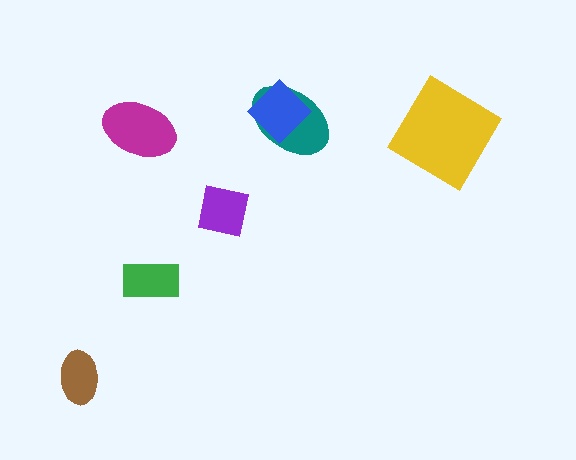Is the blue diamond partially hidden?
No, no other shape covers it.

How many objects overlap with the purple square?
0 objects overlap with the purple square.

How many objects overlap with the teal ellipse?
1 object overlaps with the teal ellipse.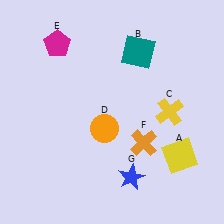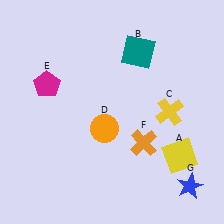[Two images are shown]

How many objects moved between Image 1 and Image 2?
2 objects moved between the two images.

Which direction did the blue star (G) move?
The blue star (G) moved right.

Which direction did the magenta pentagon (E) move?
The magenta pentagon (E) moved down.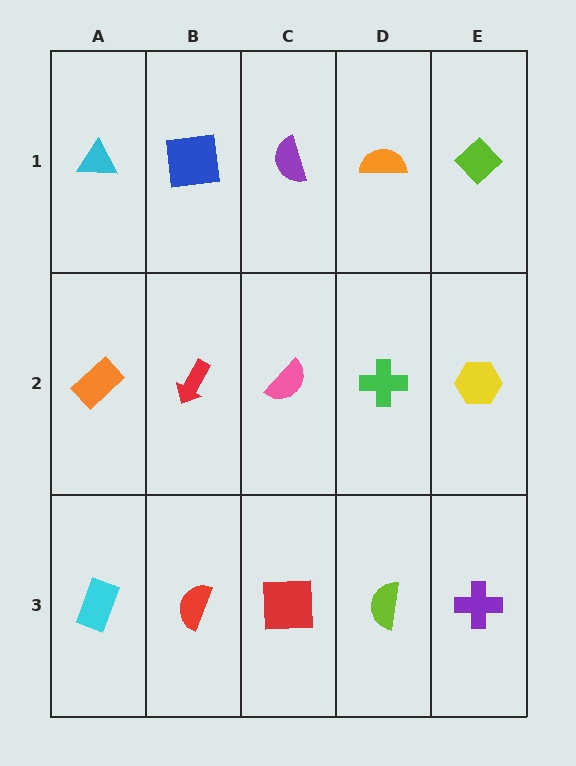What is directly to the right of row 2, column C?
A green cross.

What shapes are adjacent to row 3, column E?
A yellow hexagon (row 2, column E), a lime semicircle (row 3, column D).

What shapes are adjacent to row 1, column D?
A green cross (row 2, column D), a purple semicircle (row 1, column C), a lime diamond (row 1, column E).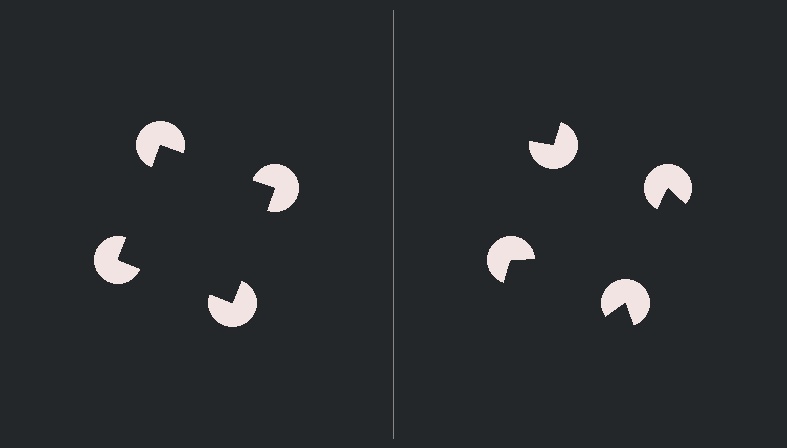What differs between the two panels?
The pac-man discs are positioned identically on both sides; only the wedge orientations differ. On the left they align to a square; on the right they are misaligned.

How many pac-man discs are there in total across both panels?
8 — 4 on each side.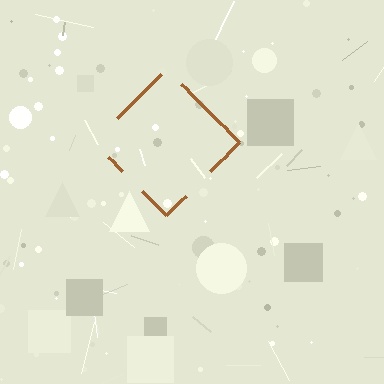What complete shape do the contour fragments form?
The contour fragments form a diamond.